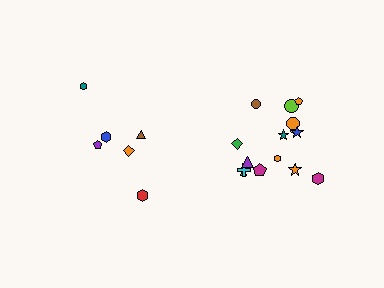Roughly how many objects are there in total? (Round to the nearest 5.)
Roughly 20 objects in total.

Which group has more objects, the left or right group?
The right group.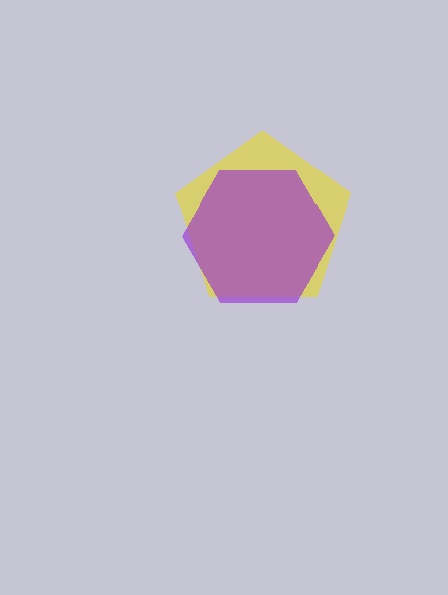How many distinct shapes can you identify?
There are 2 distinct shapes: a yellow pentagon, a purple hexagon.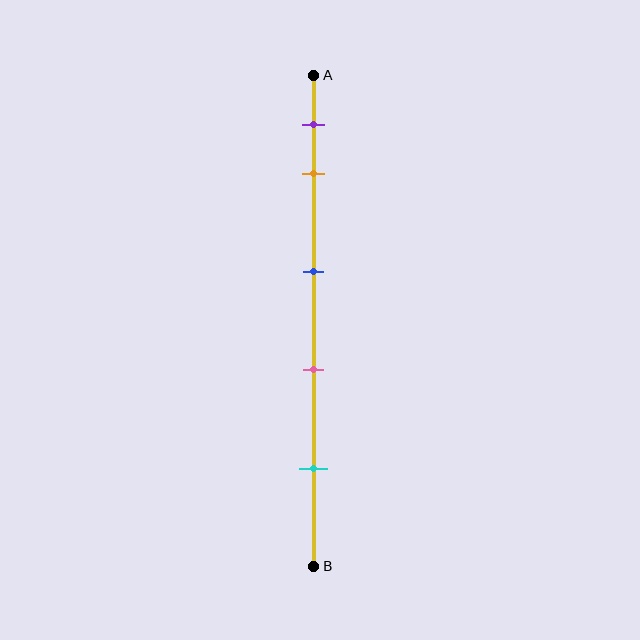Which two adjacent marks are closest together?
The purple and orange marks are the closest adjacent pair.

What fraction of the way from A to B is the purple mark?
The purple mark is approximately 10% (0.1) of the way from A to B.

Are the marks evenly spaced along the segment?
No, the marks are not evenly spaced.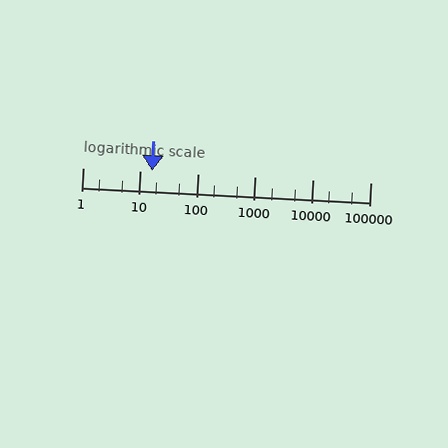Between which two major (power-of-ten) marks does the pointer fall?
The pointer is between 10 and 100.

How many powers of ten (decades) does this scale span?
The scale spans 5 decades, from 1 to 100000.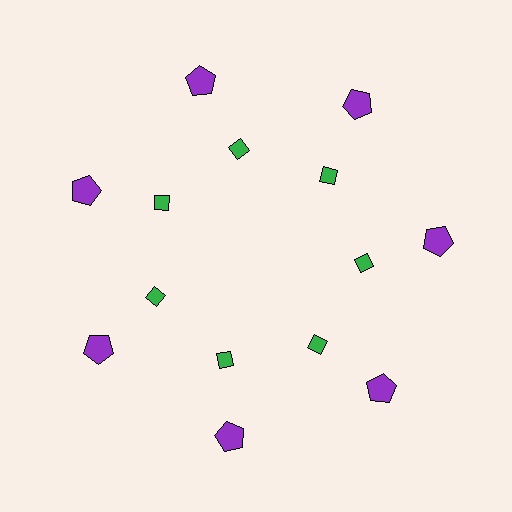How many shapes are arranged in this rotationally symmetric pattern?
There are 14 shapes, arranged in 7 groups of 2.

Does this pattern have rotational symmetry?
Yes, this pattern has 7-fold rotational symmetry. It looks the same after rotating 51 degrees around the center.